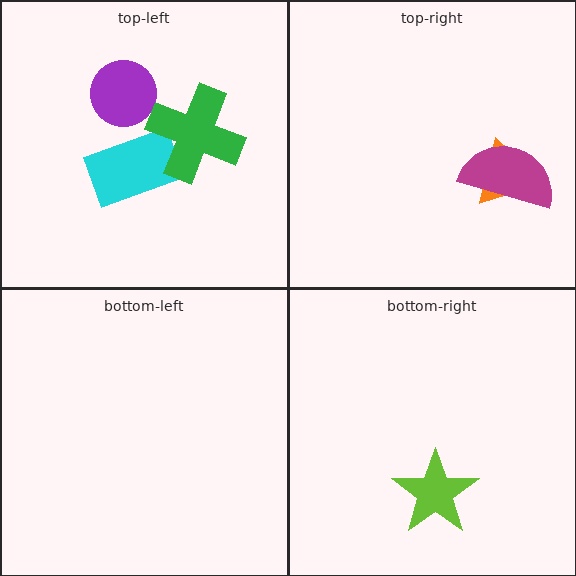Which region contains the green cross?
The top-left region.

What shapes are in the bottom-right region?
The lime star.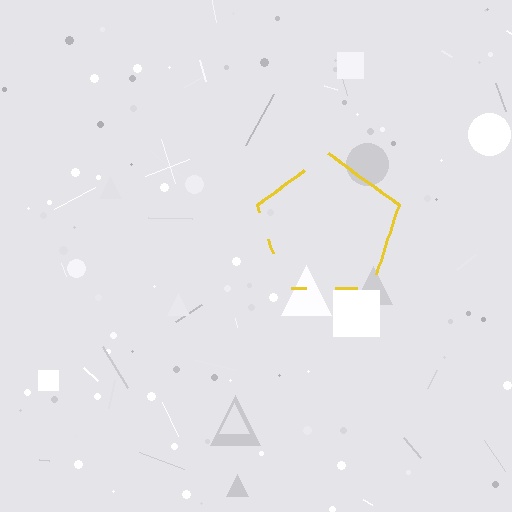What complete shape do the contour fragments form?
The contour fragments form a pentagon.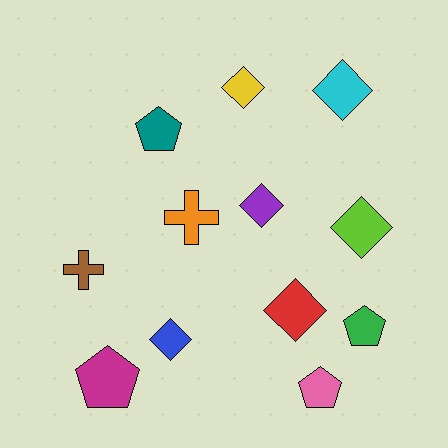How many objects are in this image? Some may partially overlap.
There are 12 objects.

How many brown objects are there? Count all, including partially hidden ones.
There is 1 brown object.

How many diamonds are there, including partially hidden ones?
There are 6 diamonds.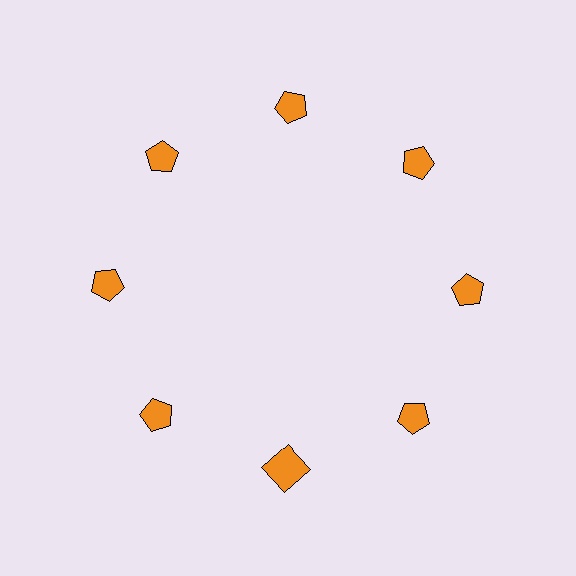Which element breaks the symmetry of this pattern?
The orange square at roughly the 6 o'clock position breaks the symmetry. All other shapes are orange pentagons.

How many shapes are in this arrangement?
There are 8 shapes arranged in a ring pattern.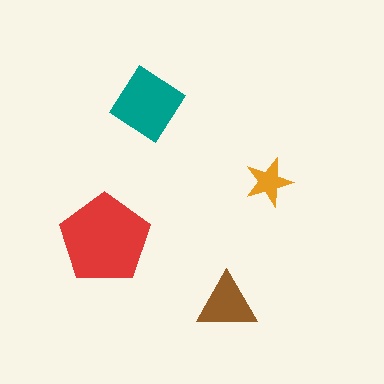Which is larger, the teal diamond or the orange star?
The teal diamond.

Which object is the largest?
The red pentagon.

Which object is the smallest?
The orange star.